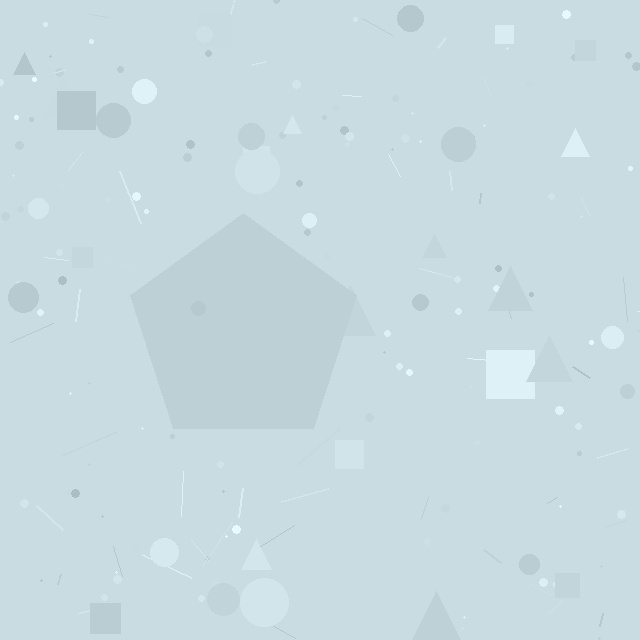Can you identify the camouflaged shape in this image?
The camouflaged shape is a pentagon.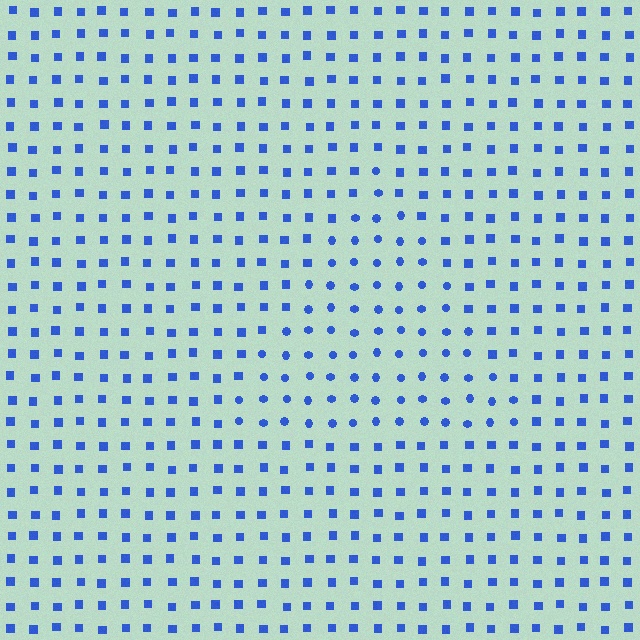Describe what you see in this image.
The image is filled with small blue elements arranged in a uniform grid. A triangle-shaped region contains circles, while the surrounding area contains squares. The boundary is defined purely by the change in element shape.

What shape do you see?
I see a triangle.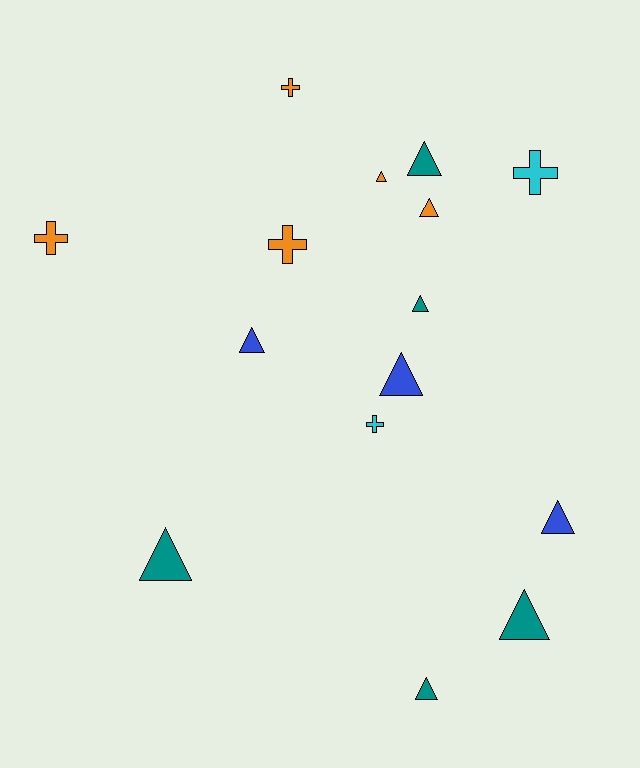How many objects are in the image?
There are 15 objects.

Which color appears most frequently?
Teal, with 5 objects.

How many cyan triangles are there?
There are no cyan triangles.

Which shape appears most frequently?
Triangle, with 10 objects.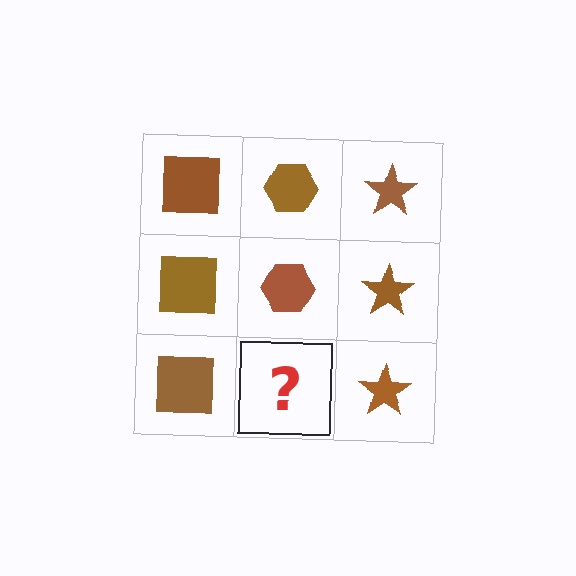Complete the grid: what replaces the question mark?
The question mark should be replaced with a brown hexagon.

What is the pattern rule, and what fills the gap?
The rule is that each column has a consistent shape. The gap should be filled with a brown hexagon.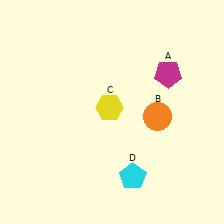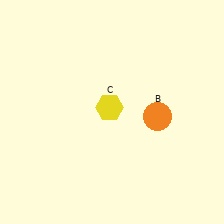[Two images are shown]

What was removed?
The cyan pentagon (D), the magenta pentagon (A) were removed in Image 2.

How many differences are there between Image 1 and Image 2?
There are 2 differences between the two images.